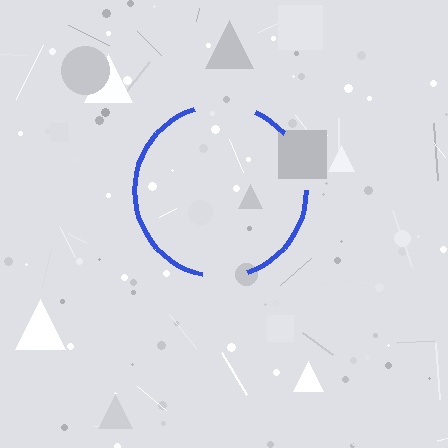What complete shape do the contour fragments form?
The contour fragments form a circle.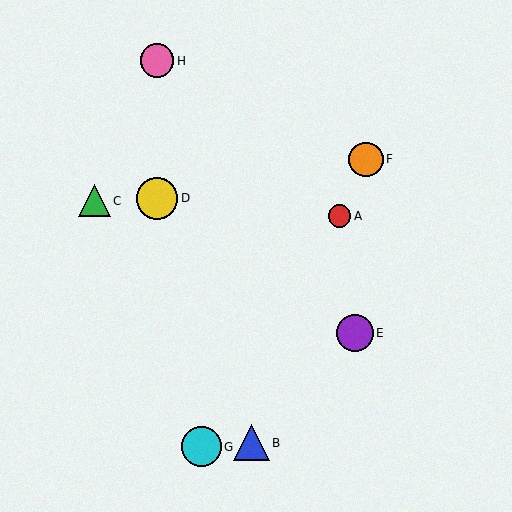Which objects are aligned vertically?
Objects D, H are aligned vertically.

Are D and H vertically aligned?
Yes, both are at x≈157.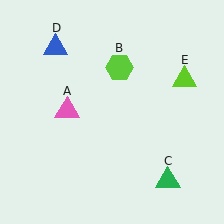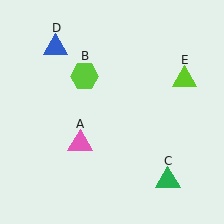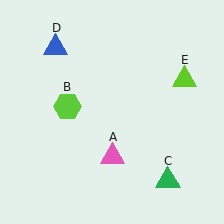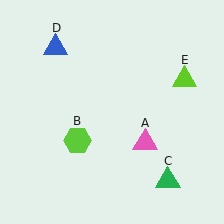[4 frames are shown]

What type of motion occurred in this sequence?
The pink triangle (object A), lime hexagon (object B) rotated counterclockwise around the center of the scene.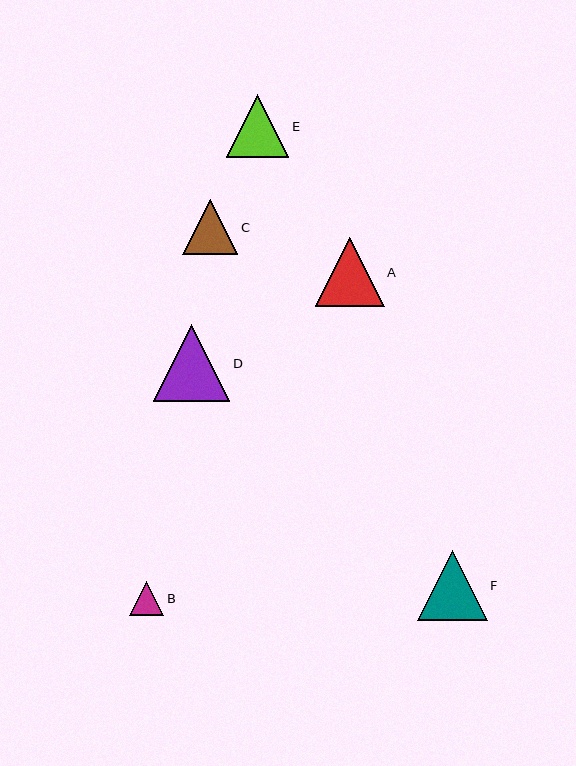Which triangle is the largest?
Triangle D is the largest with a size of approximately 77 pixels.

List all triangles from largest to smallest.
From largest to smallest: D, F, A, E, C, B.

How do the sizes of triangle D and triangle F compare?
Triangle D and triangle F are approximately the same size.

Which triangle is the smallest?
Triangle B is the smallest with a size of approximately 34 pixels.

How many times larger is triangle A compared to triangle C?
Triangle A is approximately 1.3 times the size of triangle C.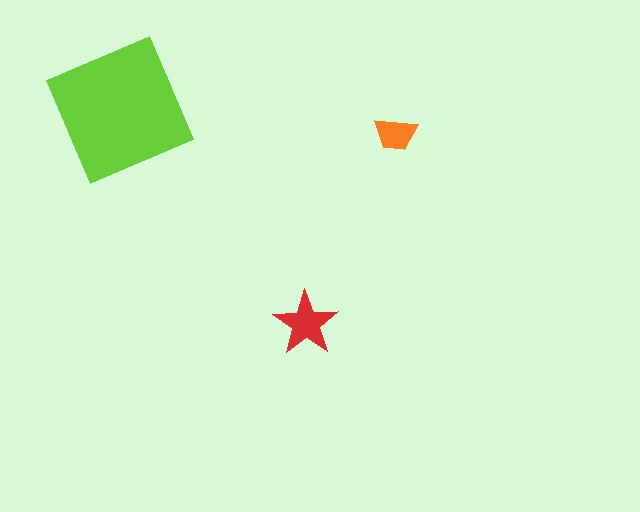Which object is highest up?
The lime square is topmost.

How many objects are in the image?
There are 3 objects in the image.